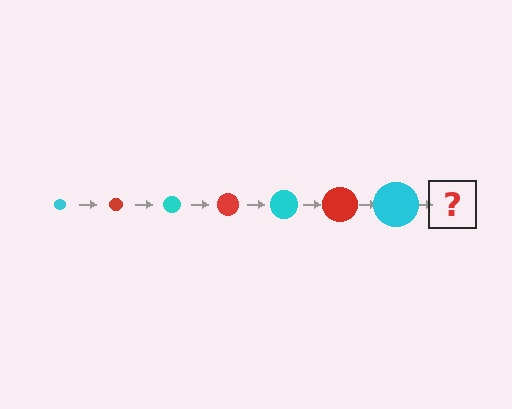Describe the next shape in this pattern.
It should be a red circle, larger than the previous one.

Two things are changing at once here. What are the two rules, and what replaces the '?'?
The two rules are that the circle grows larger each step and the color cycles through cyan and red. The '?' should be a red circle, larger than the previous one.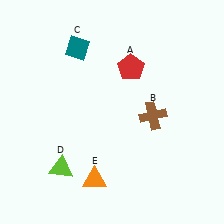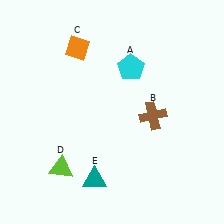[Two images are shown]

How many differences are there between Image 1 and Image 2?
There are 3 differences between the two images.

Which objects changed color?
A changed from red to cyan. C changed from teal to orange. E changed from orange to teal.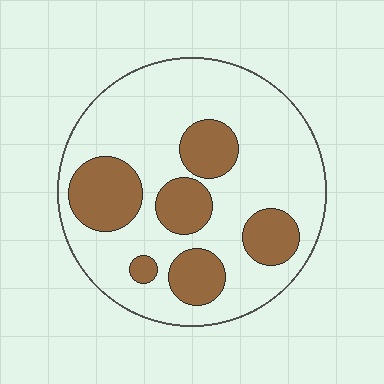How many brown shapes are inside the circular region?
6.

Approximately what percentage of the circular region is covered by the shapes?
Approximately 30%.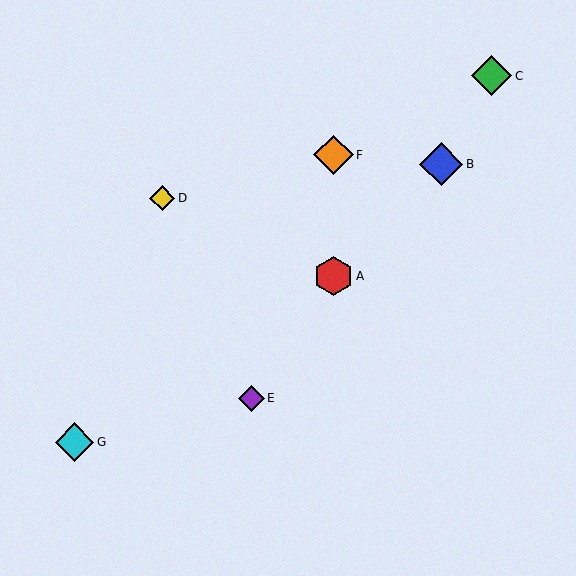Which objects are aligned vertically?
Objects A, F are aligned vertically.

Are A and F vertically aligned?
Yes, both are at x≈334.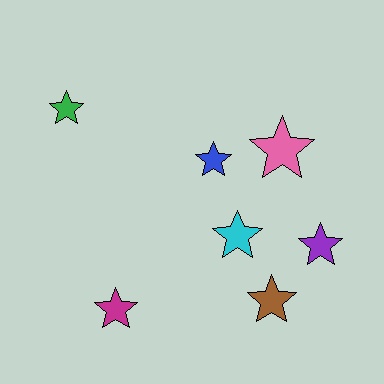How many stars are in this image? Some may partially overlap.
There are 7 stars.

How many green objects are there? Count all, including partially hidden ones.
There is 1 green object.